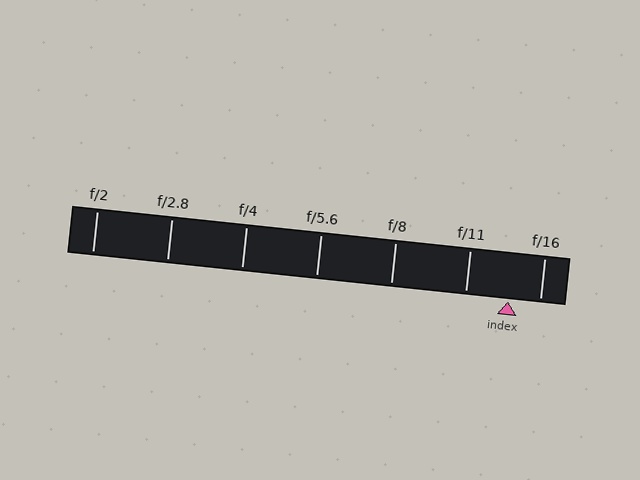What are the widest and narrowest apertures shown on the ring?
The widest aperture shown is f/2 and the narrowest is f/16.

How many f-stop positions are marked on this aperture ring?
There are 7 f-stop positions marked.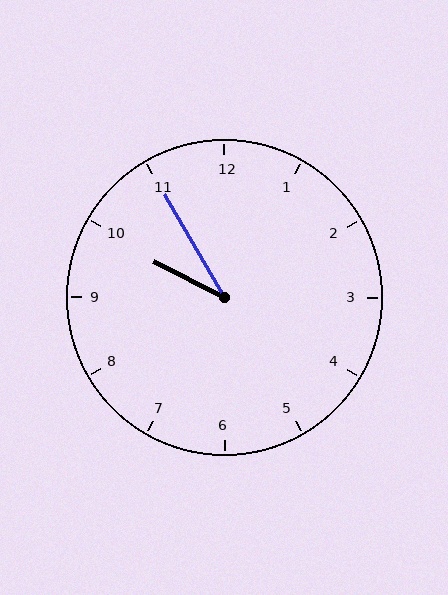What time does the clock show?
9:55.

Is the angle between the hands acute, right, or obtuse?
It is acute.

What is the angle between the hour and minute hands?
Approximately 32 degrees.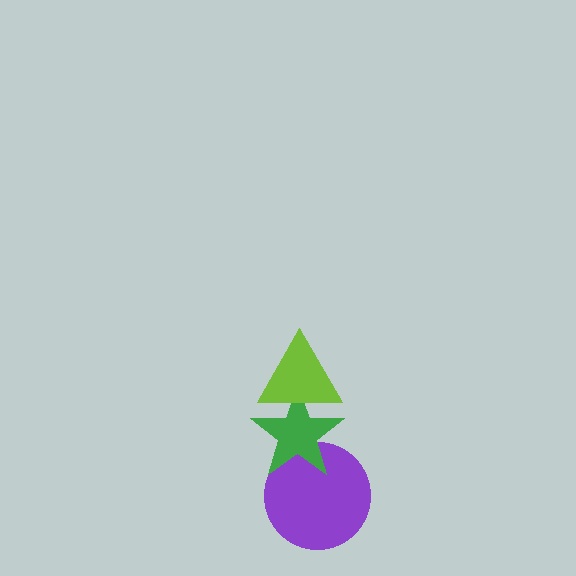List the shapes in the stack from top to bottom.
From top to bottom: the lime triangle, the green star, the purple circle.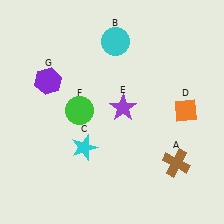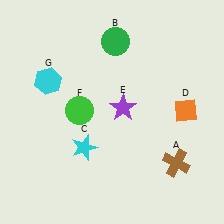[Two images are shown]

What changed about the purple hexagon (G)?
In Image 1, G is purple. In Image 2, it changed to cyan.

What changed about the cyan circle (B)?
In Image 1, B is cyan. In Image 2, it changed to green.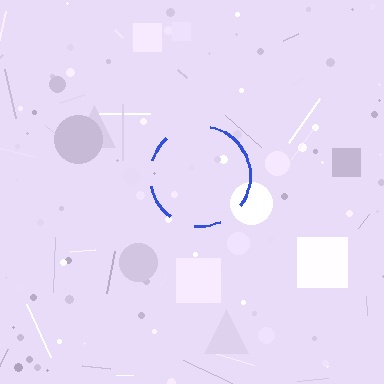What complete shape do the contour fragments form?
The contour fragments form a circle.